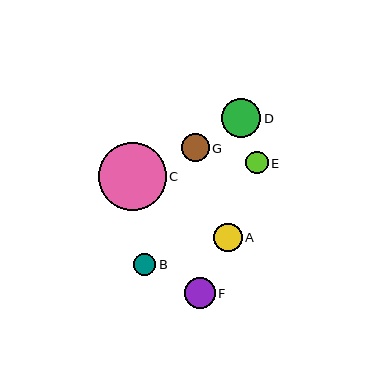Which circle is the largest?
Circle C is the largest with a size of approximately 68 pixels.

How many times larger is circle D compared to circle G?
Circle D is approximately 1.4 times the size of circle G.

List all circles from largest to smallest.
From largest to smallest: C, D, F, A, G, B, E.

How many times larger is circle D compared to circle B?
Circle D is approximately 1.7 times the size of circle B.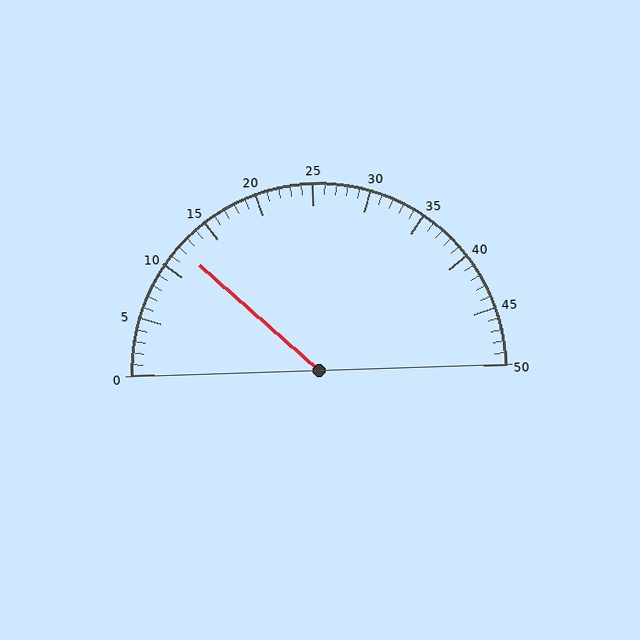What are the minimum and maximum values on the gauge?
The gauge ranges from 0 to 50.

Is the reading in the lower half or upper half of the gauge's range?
The reading is in the lower half of the range (0 to 50).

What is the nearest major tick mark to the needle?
The nearest major tick mark is 10.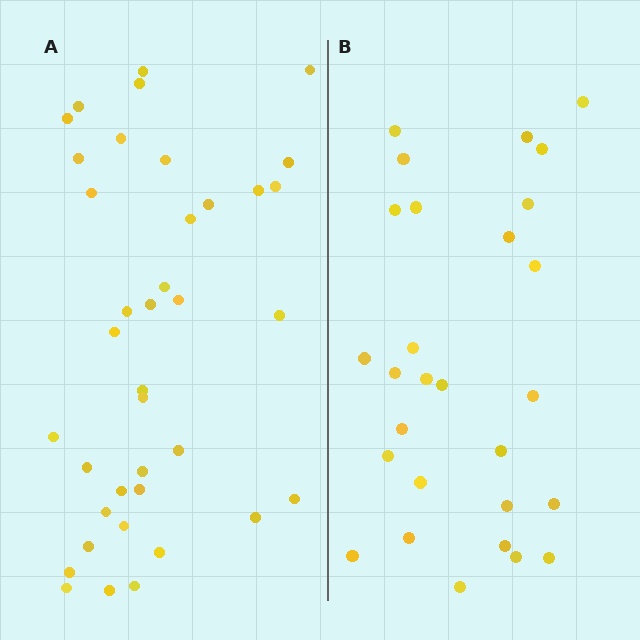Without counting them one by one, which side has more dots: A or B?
Region A (the left region) has more dots.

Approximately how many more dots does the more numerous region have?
Region A has roughly 10 or so more dots than region B.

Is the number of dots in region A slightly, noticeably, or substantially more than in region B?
Region A has noticeably more, but not dramatically so. The ratio is roughly 1.4 to 1.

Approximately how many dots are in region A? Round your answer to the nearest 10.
About 40 dots. (The exact count is 38, which rounds to 40.)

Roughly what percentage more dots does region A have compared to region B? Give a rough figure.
About 35% more.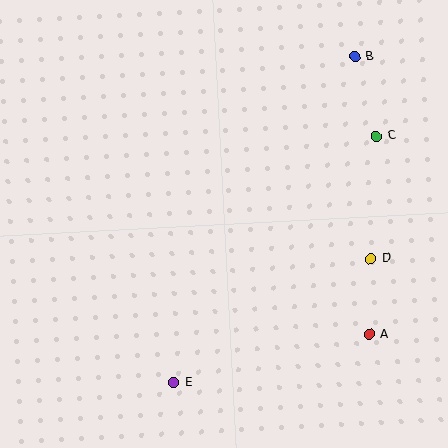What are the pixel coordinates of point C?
Point C is at (376, 136).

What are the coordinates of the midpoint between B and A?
The midpoint between B and A is at (362, 196).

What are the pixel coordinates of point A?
Point A is at (369, 334).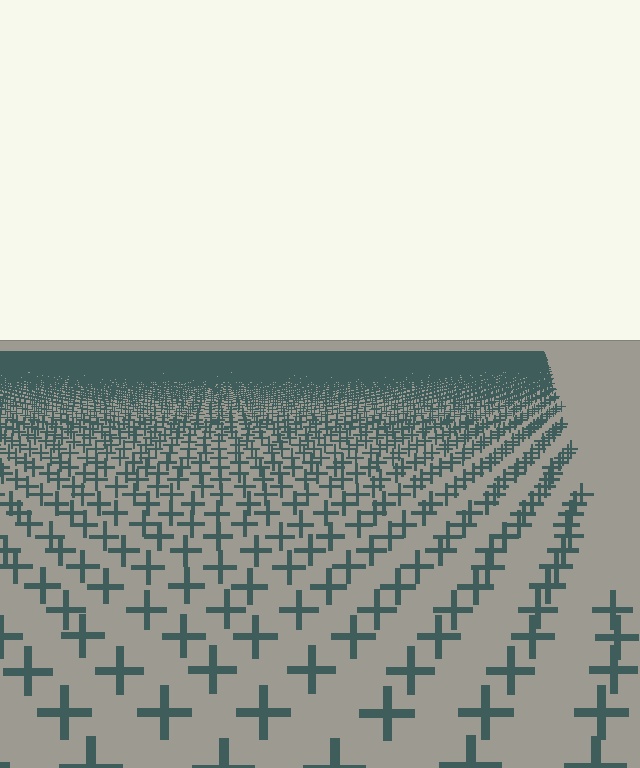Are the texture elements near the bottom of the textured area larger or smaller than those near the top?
Larger. Near the bottom, elements are closer to the viewer and appear at a bigger on-screen size.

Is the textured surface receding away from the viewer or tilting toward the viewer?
The surface is receding away from the viewer. Texture elements get smaller and denser toward the top.